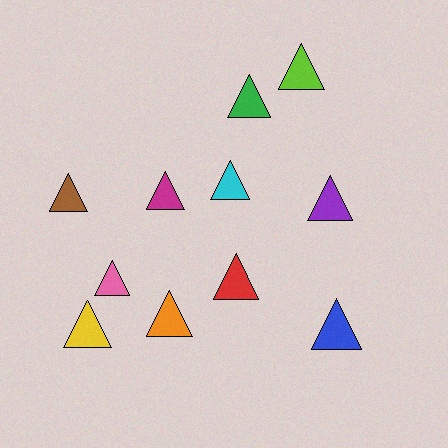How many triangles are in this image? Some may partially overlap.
There are 11 triangles.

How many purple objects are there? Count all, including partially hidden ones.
There is 1 purple object.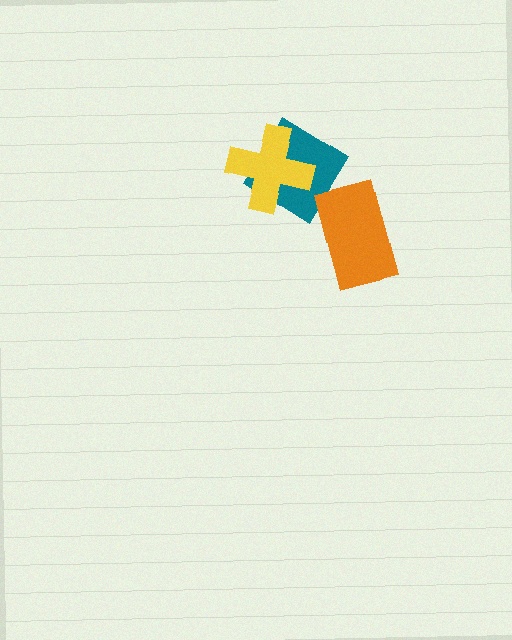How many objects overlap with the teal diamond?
1 object overlaps with the teal diamond.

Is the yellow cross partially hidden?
No, no other shape covers it.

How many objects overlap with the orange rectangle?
0 objects overlap with the orange rectangle.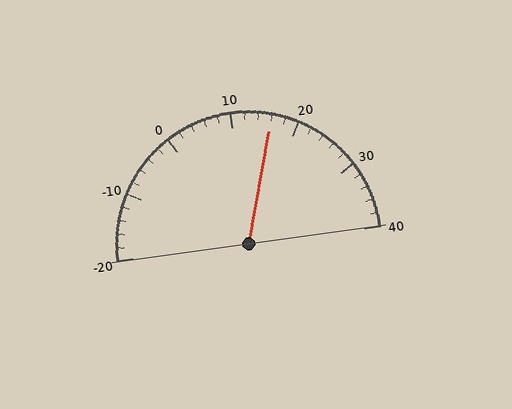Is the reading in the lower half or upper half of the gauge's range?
The reading is in the upper half of the range (-20 to 40).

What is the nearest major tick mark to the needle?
The nearest major tick mark is 20.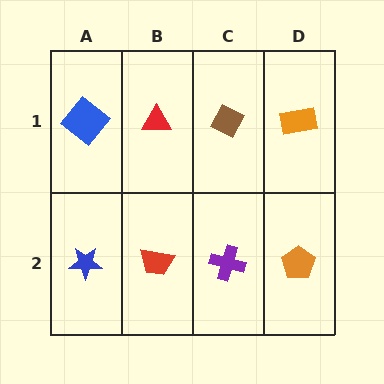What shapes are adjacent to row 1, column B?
A red trapezoid (row 2, column B), a blue diamond (row 1, column A), a brown diamond (row 1, column C).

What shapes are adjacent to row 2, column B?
A red triangle (row 1, column B), a blue star (row 2, column A), a purple cross (row 2, column C).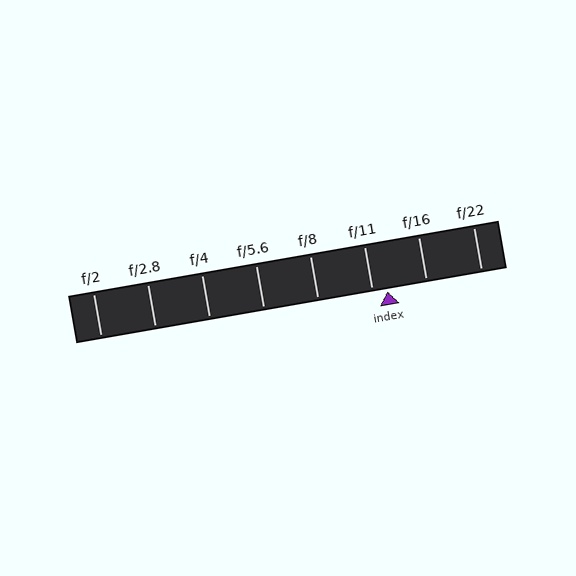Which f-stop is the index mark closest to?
The index mark is closest to f/11.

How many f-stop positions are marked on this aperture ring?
There are 8 f-stop positions marked.